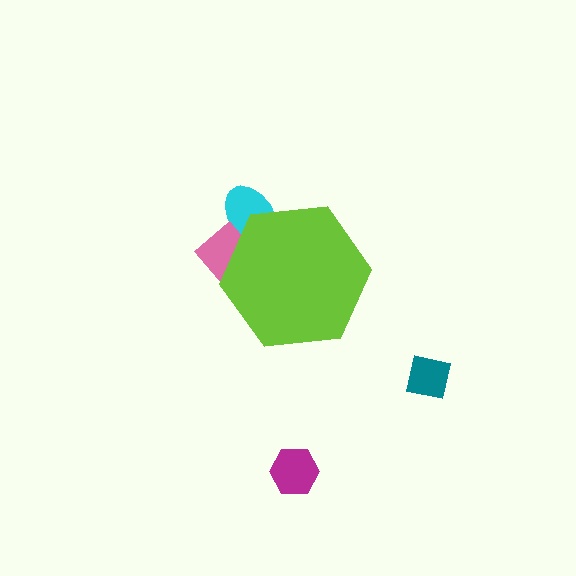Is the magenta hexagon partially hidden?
No, the magenta hexagon is fully visible.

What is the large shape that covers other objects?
A lime hexagon.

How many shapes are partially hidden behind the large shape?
2 shapes are partially hidden.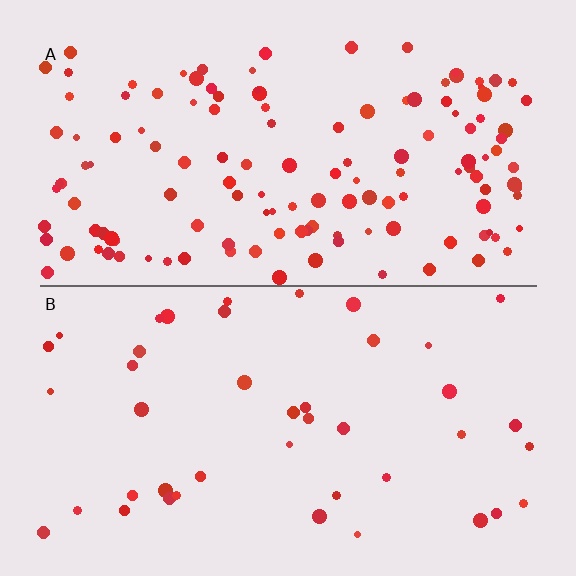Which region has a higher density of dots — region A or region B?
A (the top).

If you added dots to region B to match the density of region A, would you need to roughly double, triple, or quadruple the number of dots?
Approximately triple.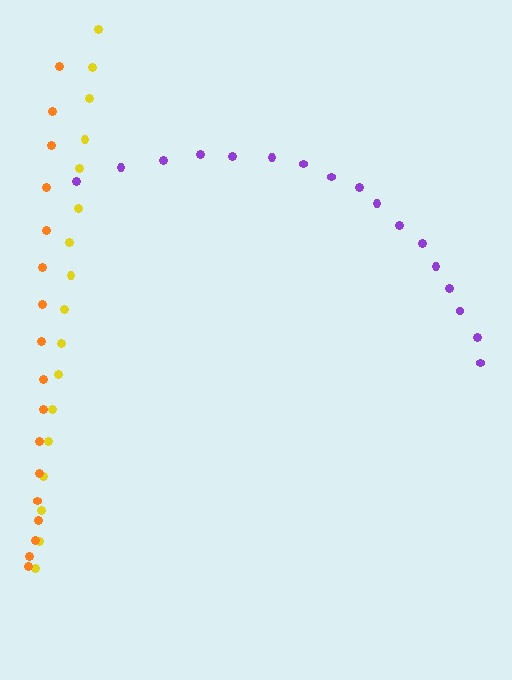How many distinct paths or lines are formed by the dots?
There are 3 distinct paths.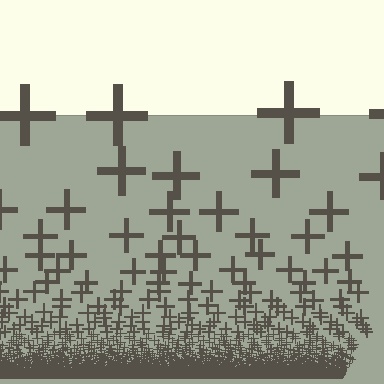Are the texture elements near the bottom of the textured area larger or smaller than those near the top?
Smaller. The gradient is inverted — elements near the bottom are smaller and denser.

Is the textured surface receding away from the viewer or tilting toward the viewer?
The surface appears to tilt toward the viewer. Texture elements get larger and sparser toward the top.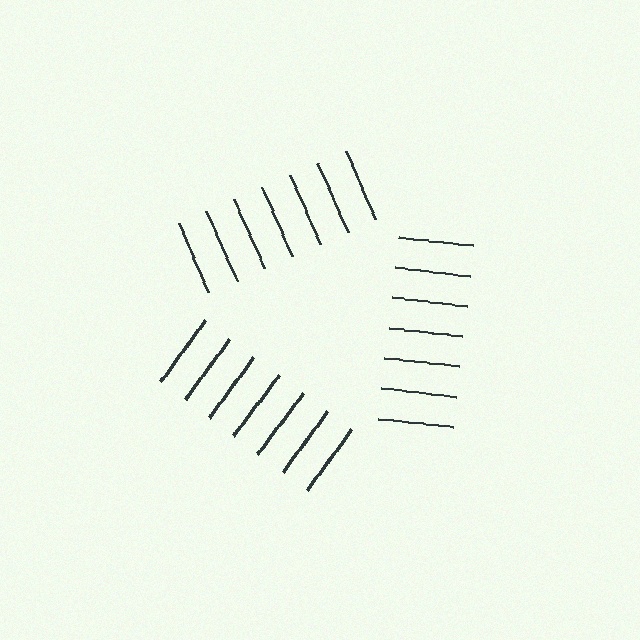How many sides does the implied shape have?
3 sides — the line-ends trace a triangle.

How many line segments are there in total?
21 — 7 along each of the 3 edges.